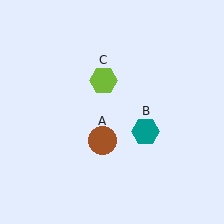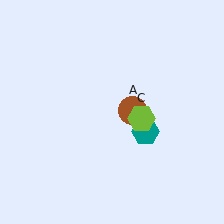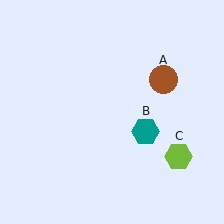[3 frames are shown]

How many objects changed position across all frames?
2 objects changed position: brown circle (object A), lime hexagon (object C).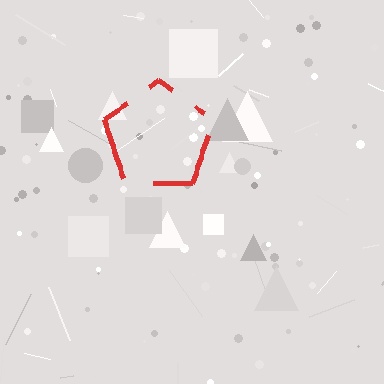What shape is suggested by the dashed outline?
The dashed outline suggests a pentagon.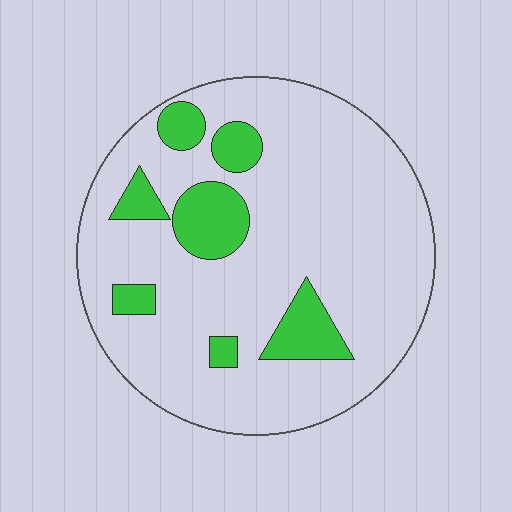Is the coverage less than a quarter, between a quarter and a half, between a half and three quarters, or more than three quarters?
Less than a quarter.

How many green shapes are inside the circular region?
7.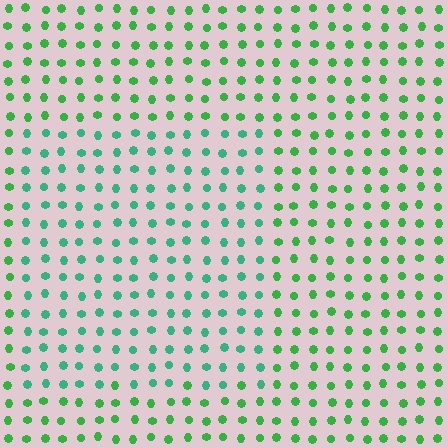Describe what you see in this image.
The image is filled with small green elements in a uniform arrangement. A rectangle-shaped region is visible where the elements are tinted to a slightly different hue, forming a subtle color boundary.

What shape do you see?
I see a rectangle.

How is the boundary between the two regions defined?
The boundary is defined purely by a slight shift in hue (about 30 degrees). Spacing, size, and orientation are identical on both sides.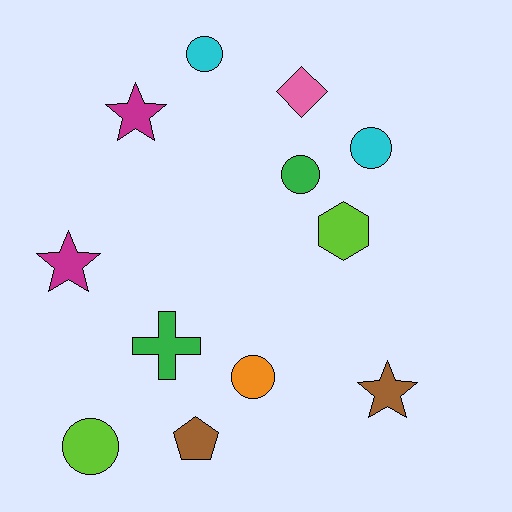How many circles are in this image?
There are 5 circles.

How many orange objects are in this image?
There is 1 orange object.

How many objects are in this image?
There are 12 objects.